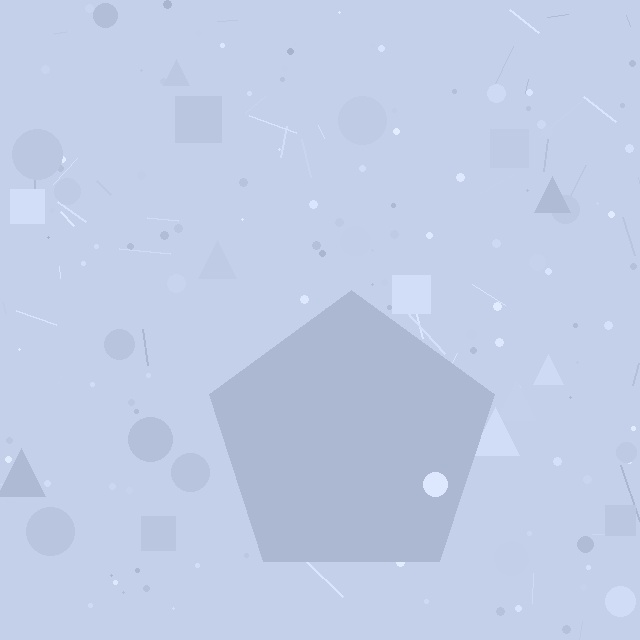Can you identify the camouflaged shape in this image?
The camouflaged shape is a pentagon.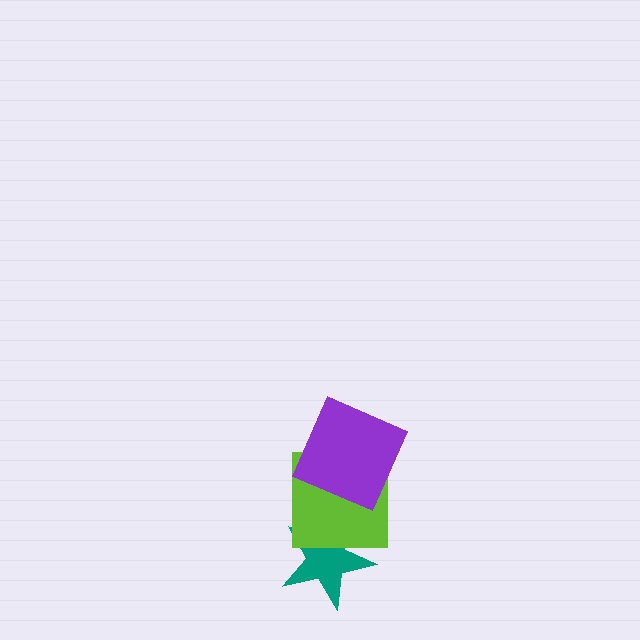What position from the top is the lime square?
The lime square is 2nd from the top.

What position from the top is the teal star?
The teal star is 3rd from the top.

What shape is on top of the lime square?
The purple square is on top of the lime square.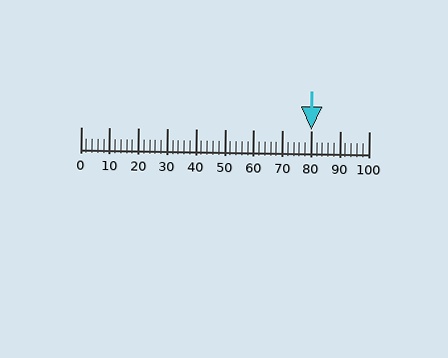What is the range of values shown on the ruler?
The ruler shows values from 0 to 100.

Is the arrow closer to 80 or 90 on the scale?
The arrow is closer to 80.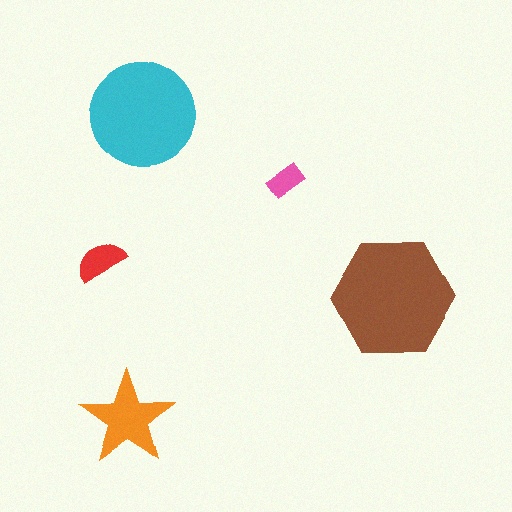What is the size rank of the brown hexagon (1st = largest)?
1st.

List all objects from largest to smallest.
The brown hexagon, the cyan circle, the orange star, the red semicircle, the pink rectangle.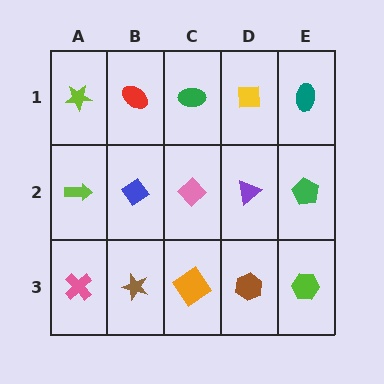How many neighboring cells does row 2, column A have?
3.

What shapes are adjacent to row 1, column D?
A purple triangle (row 2, column D), a green ellipse (row 1, column C), a teal ellipse (row 1, column E).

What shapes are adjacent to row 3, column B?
A blue diamond (row 2, column B), a pink cross (row 3, column A), an orange diamond (row 3, column C).